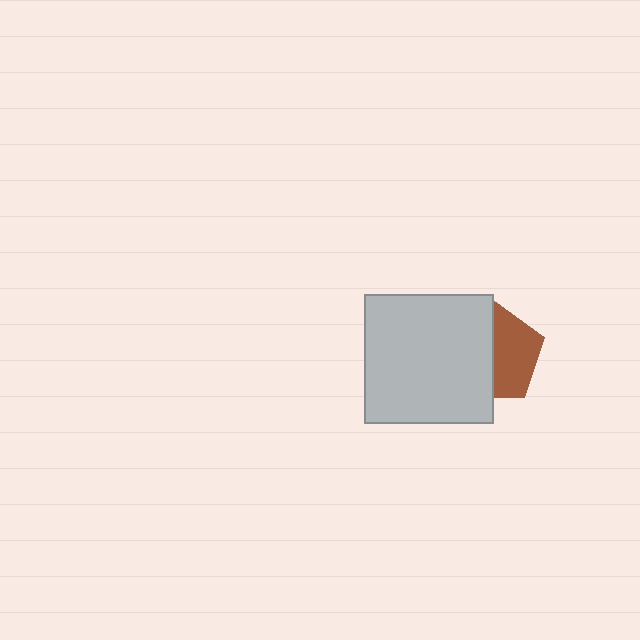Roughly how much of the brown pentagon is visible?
About half of it is visible (roughly 50%).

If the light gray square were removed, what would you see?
You would see the complete brown pentagon.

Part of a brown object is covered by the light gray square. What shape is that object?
It is a pentagon.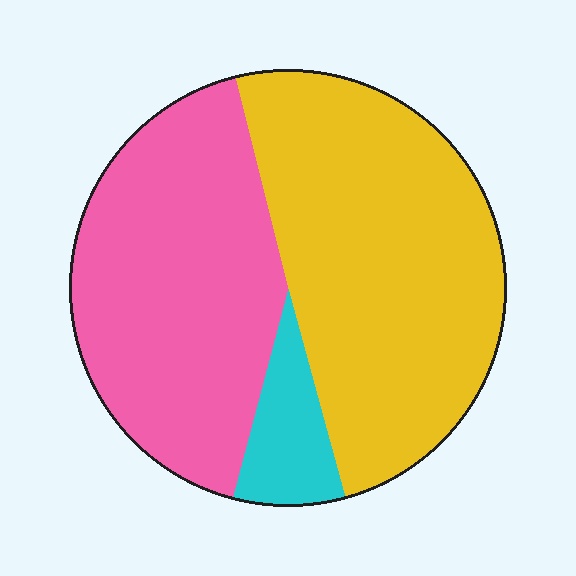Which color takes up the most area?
Yellow, at roughly 50%.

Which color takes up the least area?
Cyan, at roughly 10%.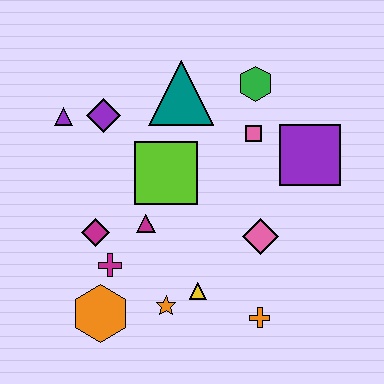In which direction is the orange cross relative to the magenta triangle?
The orange cross is to the right of the magenta triangle.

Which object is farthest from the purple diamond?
The orange cross is farthest from the purple diamond.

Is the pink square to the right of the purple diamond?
Yes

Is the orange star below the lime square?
Yes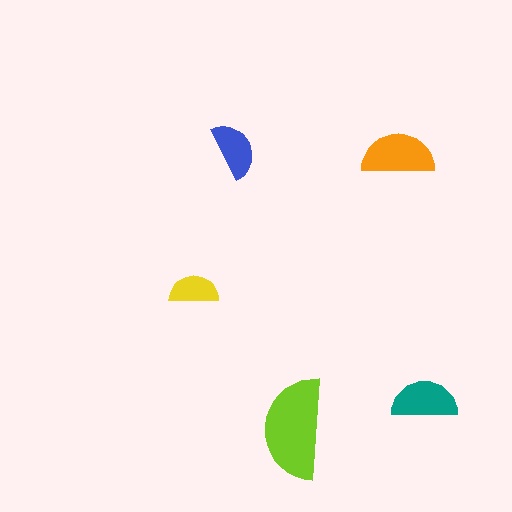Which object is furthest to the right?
The teal semicircle is rightmost.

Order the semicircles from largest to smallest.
the lime one, the orange one, the teal one, the blue one, the yellow one.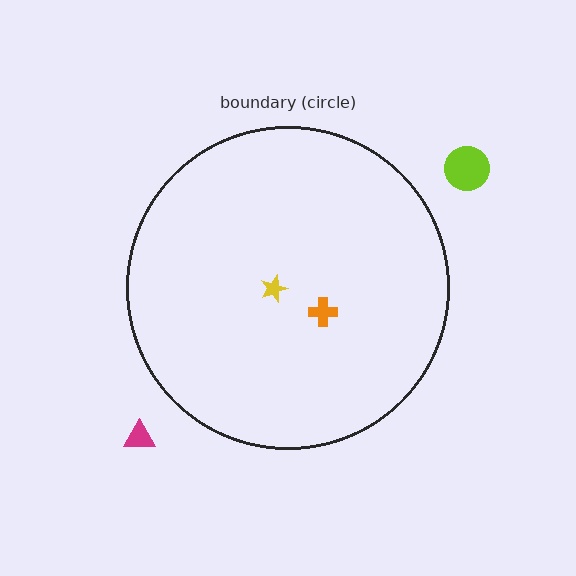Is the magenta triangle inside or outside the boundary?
Outside.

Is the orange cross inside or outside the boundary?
Inside.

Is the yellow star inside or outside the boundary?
Inside.